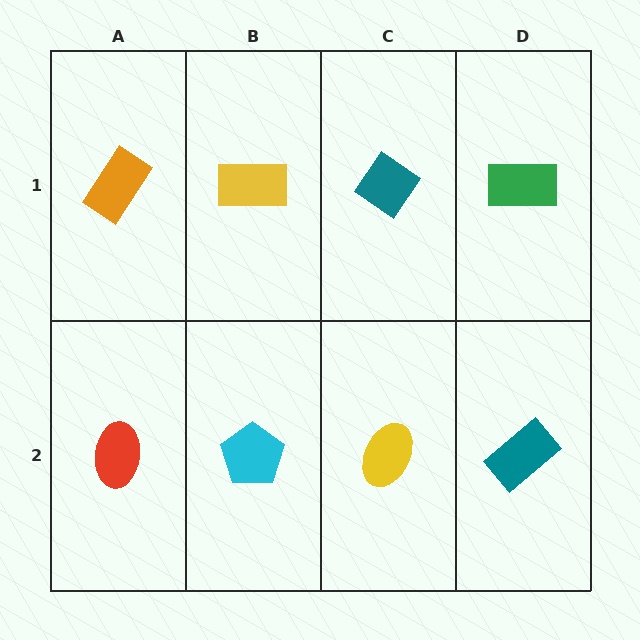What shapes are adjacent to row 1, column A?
A red ellipse (row 2, column A), a yellow rectangle (row 1, column B).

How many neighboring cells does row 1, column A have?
2.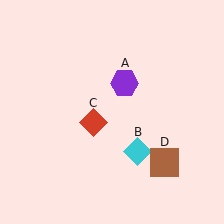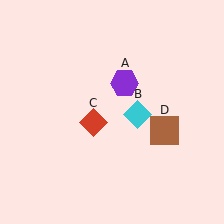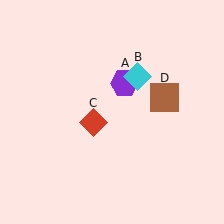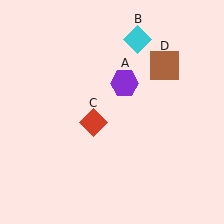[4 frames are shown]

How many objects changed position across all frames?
2 objects changed position: cyan diamond (object B), brown square (object D).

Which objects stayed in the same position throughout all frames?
Purple hexagon (object A) and red diamond (object C) remained stationary.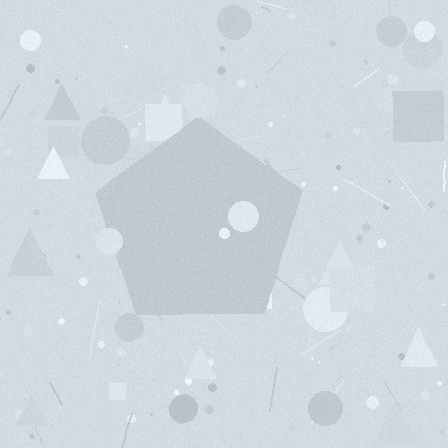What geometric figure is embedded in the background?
A pentagon is embedded in the background.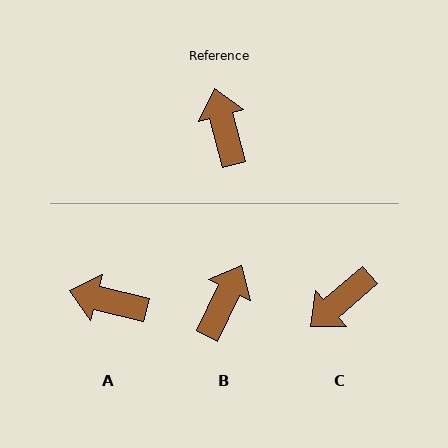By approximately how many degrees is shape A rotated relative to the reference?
Approximately 61 degrees counter-clockwise.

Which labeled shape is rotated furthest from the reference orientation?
C, about 116 degrees away.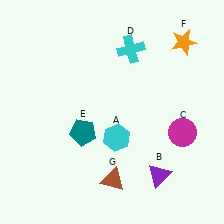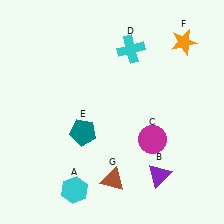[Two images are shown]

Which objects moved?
The objects that moved are: the cyan hexagon (A), the magenta circle (C).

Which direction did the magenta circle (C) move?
The magenta circle (C) moved left.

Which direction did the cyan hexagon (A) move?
The cyan hexagon (A) moved down.